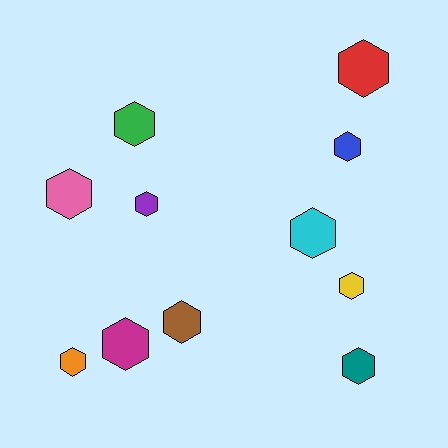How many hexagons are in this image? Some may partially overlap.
There are 11 hexagons.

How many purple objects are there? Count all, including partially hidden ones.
There is 1 purple object.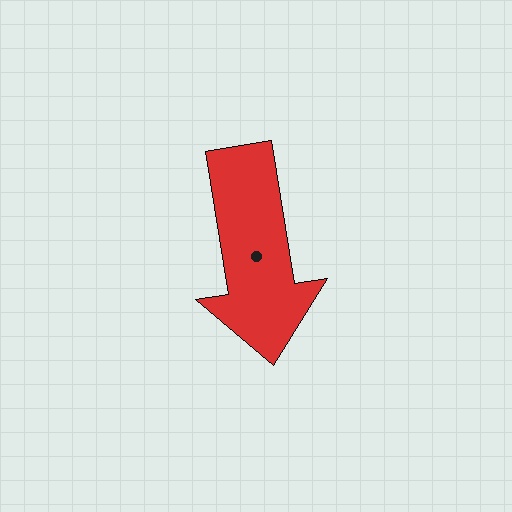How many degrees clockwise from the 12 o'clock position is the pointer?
Approximately 171 degrees.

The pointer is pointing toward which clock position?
Roughly 6 o'clock.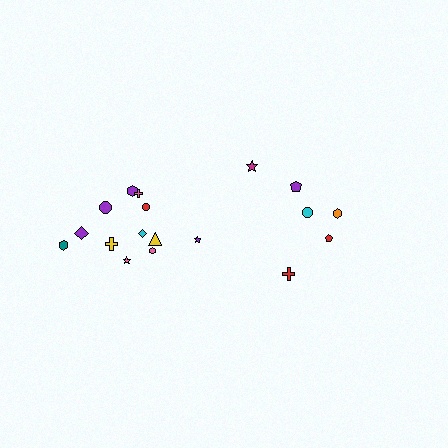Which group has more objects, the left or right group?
The left group.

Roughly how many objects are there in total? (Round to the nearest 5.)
Roughly 20 objects in total.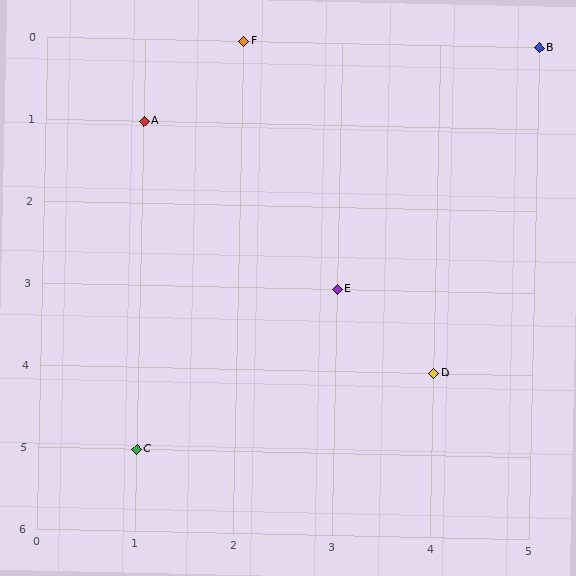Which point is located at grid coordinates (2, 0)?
Point F is at (2, 0).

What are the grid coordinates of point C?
Point C is at grid coordinates (1, 5).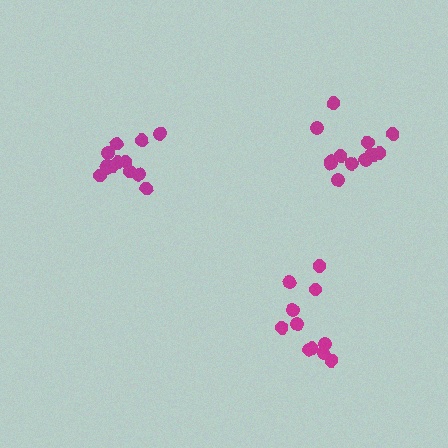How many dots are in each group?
Group 1: 13 dots, Group 2: 11 dots, Group 3: 13 dots (37 total).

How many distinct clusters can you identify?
There are 3 distinct clusters.